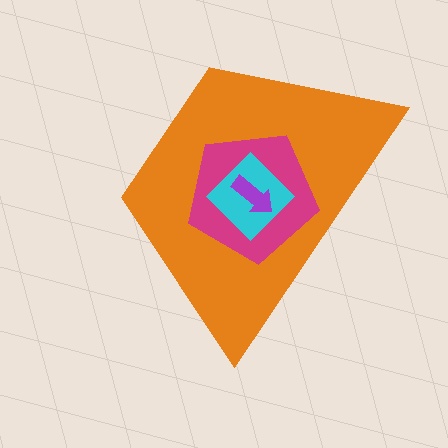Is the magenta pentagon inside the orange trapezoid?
Yes.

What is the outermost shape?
The orange trapezoid.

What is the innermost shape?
The purple arrow.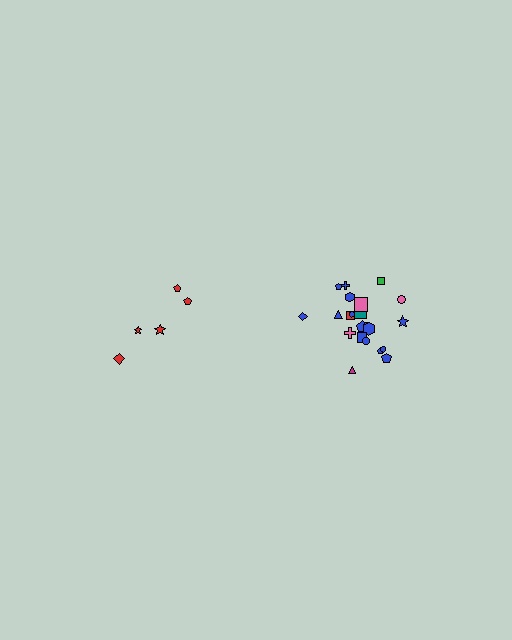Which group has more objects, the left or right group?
The right group.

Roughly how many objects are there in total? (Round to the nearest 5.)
Roughly 25 objects in total.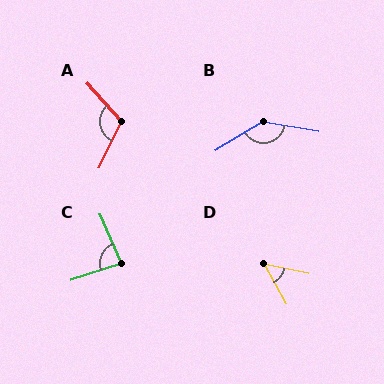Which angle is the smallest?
D, at approximately 49 degrees.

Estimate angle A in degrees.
Approximately 112 degrees.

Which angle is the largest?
B, at approximately 139 degrees.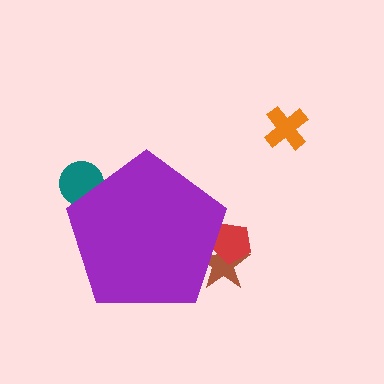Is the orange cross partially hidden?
No, the orange cross is fully visible.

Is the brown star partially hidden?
Yes, the brown star is partially hidden behind the purple pentagon.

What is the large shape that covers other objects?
A purple pentagon.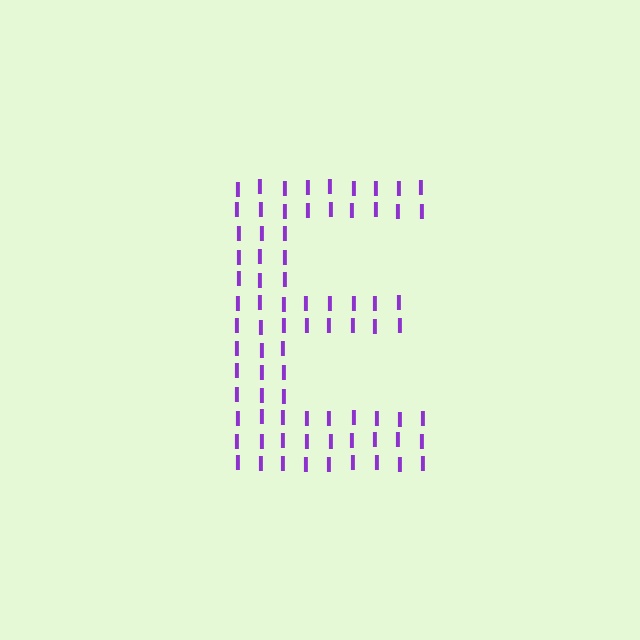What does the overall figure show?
The overall figure shows the letter E.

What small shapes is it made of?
It is made of small letter I's.